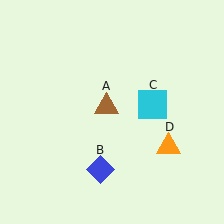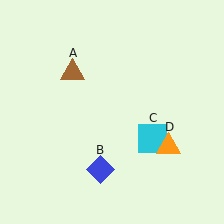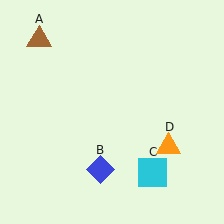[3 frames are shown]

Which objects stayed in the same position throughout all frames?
Blue diamond (object B) and orange triangle (object D) remained stationary.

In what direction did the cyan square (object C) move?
The cyan square (object C) moved down.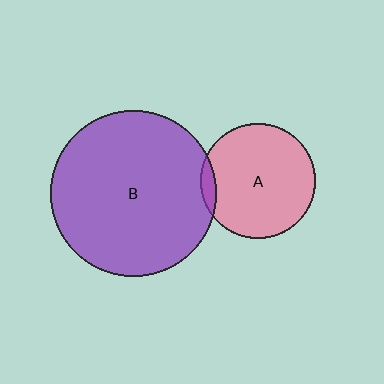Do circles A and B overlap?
Yes.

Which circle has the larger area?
Circle B (purple).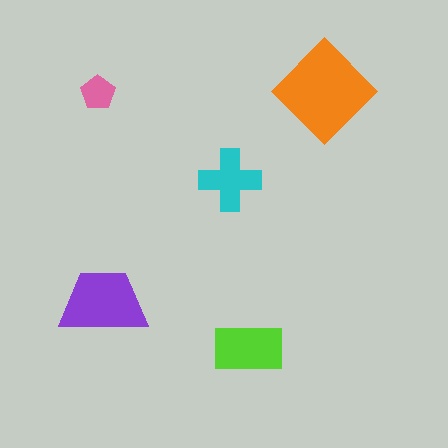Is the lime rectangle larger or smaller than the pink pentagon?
Larger.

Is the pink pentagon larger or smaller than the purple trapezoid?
Smaller.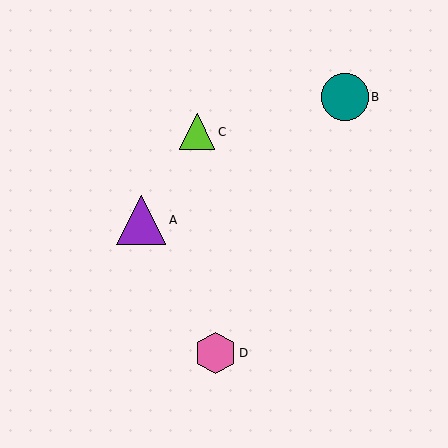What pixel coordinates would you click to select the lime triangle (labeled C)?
Click at (197, 132) to select the lime triangle C.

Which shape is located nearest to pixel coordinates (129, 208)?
The purple triangle (labeled A) at (141, 220) is nearest to that location.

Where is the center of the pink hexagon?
The center of the pink hexagon is at (216, 353).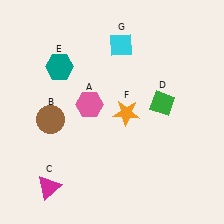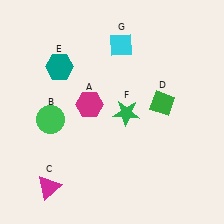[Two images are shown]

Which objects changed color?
A changed from pink to magenta. B changed from brown to green. F changed from orange to green.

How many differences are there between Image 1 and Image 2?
There are 3 differences between the two images.